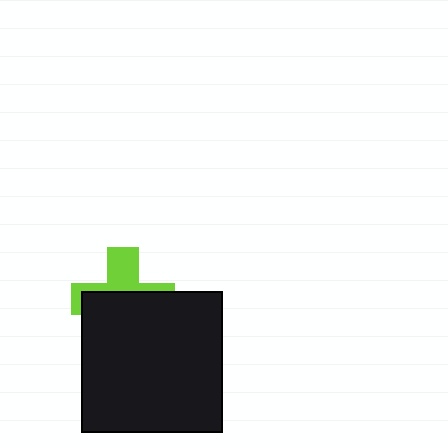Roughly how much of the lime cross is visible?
A small part of it is visible (roughly 39%).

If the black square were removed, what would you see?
You would see the complete lime cross.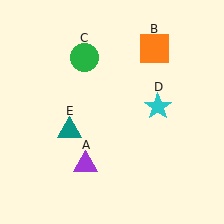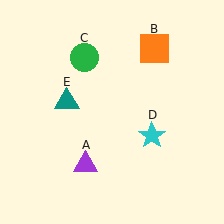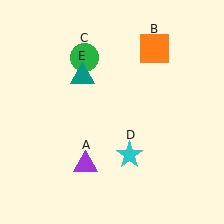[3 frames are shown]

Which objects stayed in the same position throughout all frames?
Purple triangle (object A) and orange square (object B) and green circle (object C) remained stationary.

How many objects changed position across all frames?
2 objects changed position: cyan star (object D), teal triangle (object E).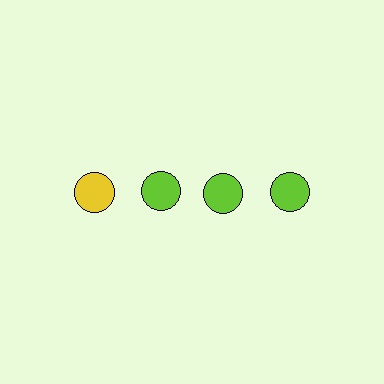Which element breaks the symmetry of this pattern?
The yellow circle in the top row, leftmost column breaks the symmetry. All other shapes are lime circles.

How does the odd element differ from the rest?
It has a different color: yellow instead of lime.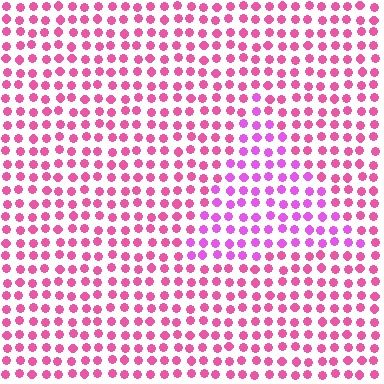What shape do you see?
I see a triangle.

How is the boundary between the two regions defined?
The boundary is defined purely by a slight shift in hue (about 30 degrees). Spacing, size, and orientation are identical on both sides.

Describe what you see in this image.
The image is filled with small pink elements in a uniform arrangement. A triangle-shaped region is visible where the elements are tinted to a slightly different hue, forming a subtle color boundary.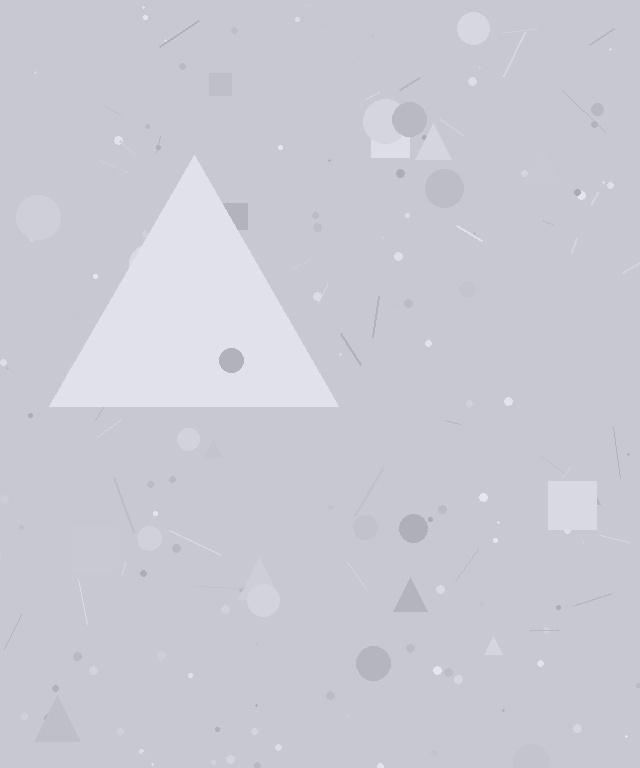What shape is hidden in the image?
A triangle is hidden in the image.